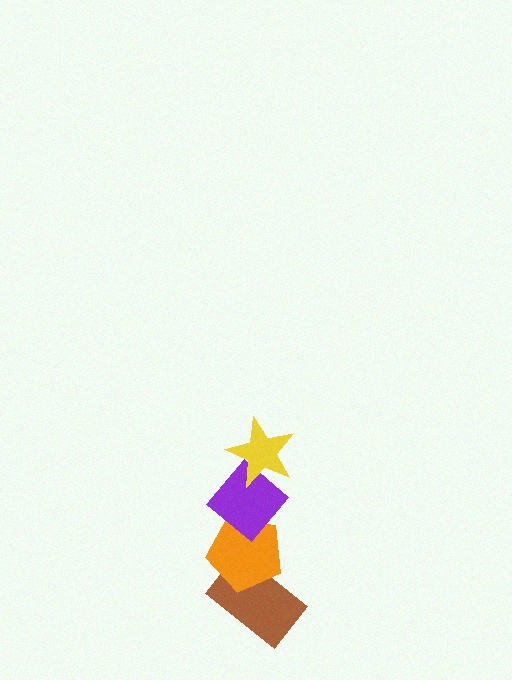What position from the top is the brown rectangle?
The brown rectangle is 4th from the top.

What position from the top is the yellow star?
The yellow star is 1st from the top.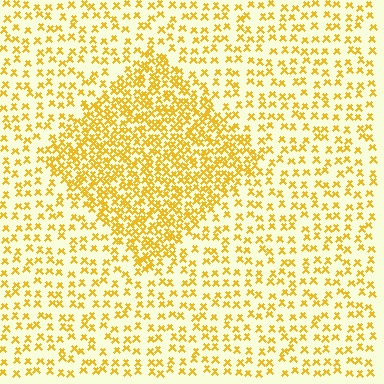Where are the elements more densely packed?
The elements are more densely packed inside the diamond boundary.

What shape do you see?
I see a diamond.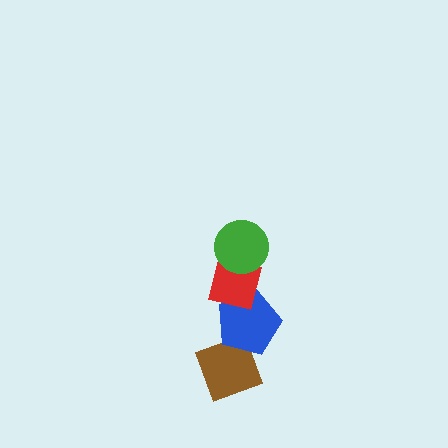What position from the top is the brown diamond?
The brown diamond is 4th from the top.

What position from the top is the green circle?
The green circle is 1st from the top.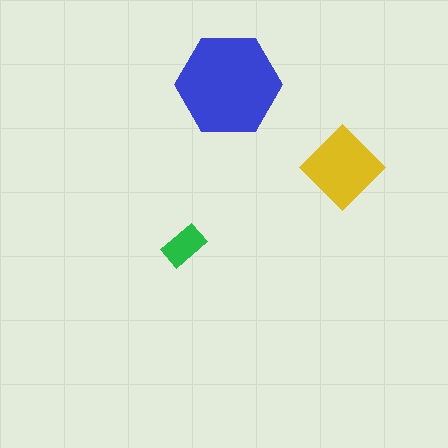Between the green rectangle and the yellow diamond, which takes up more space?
The yellow diamond.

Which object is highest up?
The blue hexagon is topmost.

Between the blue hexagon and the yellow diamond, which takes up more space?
The blue hexagon.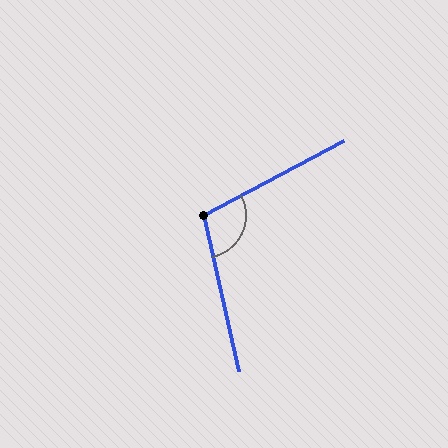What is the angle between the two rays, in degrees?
Approximately 105 degrees.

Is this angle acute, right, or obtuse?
It is obtuse.